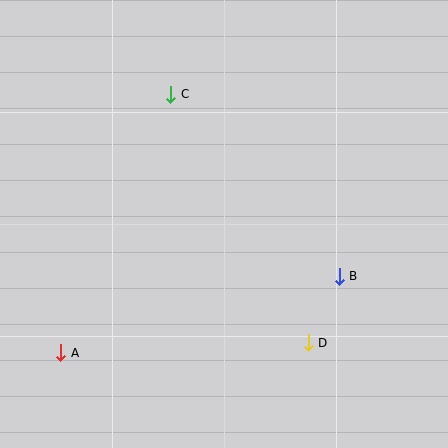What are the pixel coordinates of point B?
Point B is at (339, 276).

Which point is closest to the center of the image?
Point B at (339, 276) is closest to the center.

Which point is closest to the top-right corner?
Point C is closest to the top-right corner.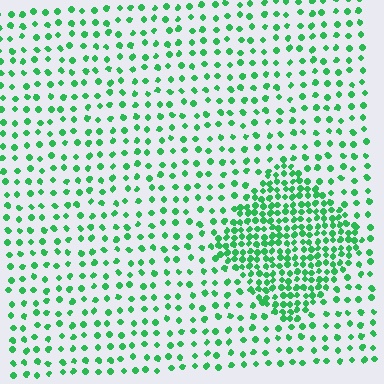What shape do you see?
I see a diamond.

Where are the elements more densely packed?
The elements are more densely packed inside the diamond boundary.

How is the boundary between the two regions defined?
The boundary is defined by a change in element density (approximately 2.5x ratio). All elements are the same color, size, and shape.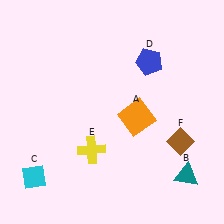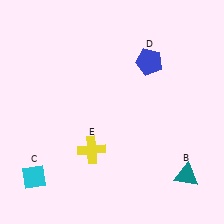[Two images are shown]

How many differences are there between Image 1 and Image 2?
There are 2 differences between the two images.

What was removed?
The orange square (A), the brown diamond (F) were removed in Image 2.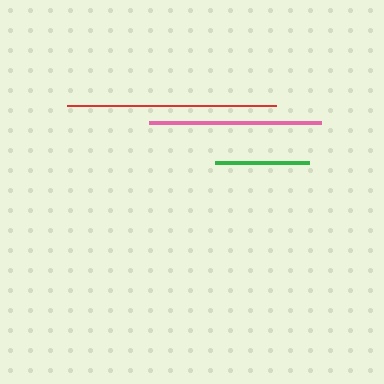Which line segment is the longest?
The red line is the longest at approximately 208 pixels.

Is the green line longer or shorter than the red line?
The red line is longer than the green line.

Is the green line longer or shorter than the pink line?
The pink line is longer than the green line.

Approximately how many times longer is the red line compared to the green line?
The red line is approximately 2.2 times the length of the green line.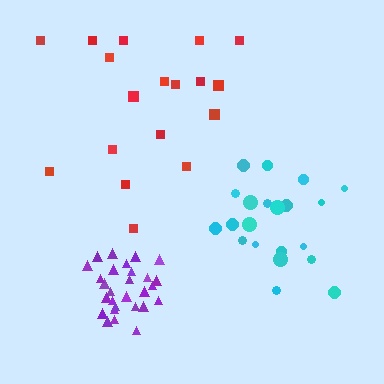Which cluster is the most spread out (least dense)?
Red.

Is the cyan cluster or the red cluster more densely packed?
Cyan.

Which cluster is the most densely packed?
Purple.